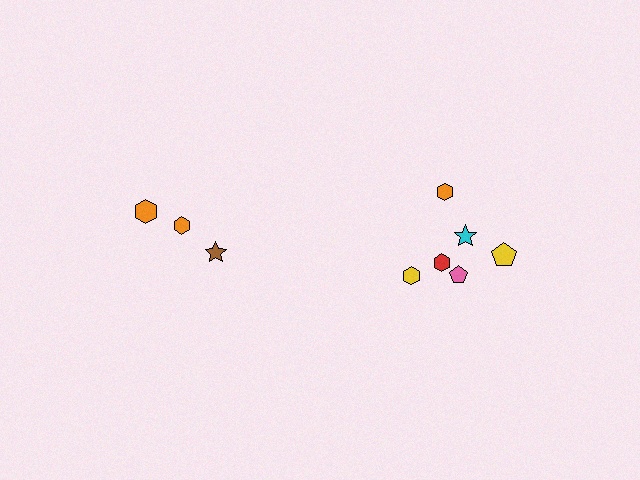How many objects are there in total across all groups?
There are 9 objects.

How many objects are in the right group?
There are 6 objects.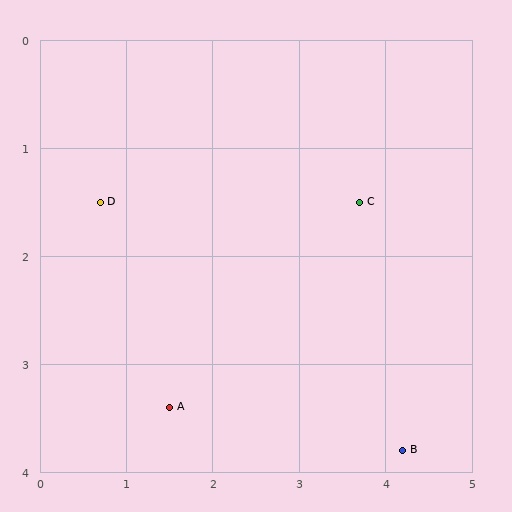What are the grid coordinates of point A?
Point A is at approximately (1.5, 3.4).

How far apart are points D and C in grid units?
Points D and C are about 3.0 grid units apart.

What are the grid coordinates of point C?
Point C is at approximately (3.7, 1.5).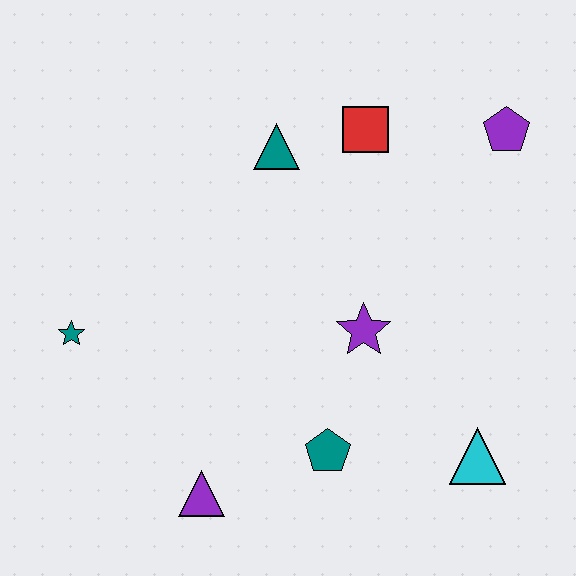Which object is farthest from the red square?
The purple triangle is farthest from the red square.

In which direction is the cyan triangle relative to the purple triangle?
The cyan triangle is to the right of the purple triangle.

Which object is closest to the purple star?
The teal pentagon is closest to the purple star.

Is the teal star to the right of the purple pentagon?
No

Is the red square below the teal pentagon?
No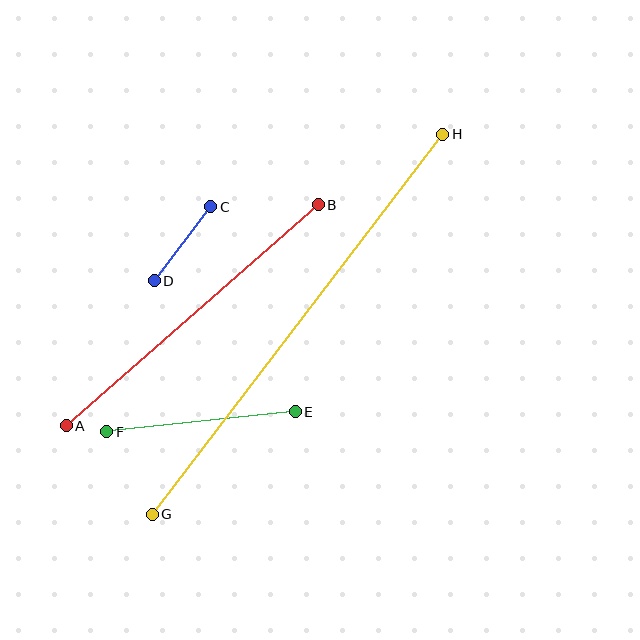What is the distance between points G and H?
The distance is approximately 478 pixels.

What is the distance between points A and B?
The distance is approximately 335 pixels.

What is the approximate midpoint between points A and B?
The midpoint is at approximately (192, 315) pixels.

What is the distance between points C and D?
The distance is approximately 93 pixels.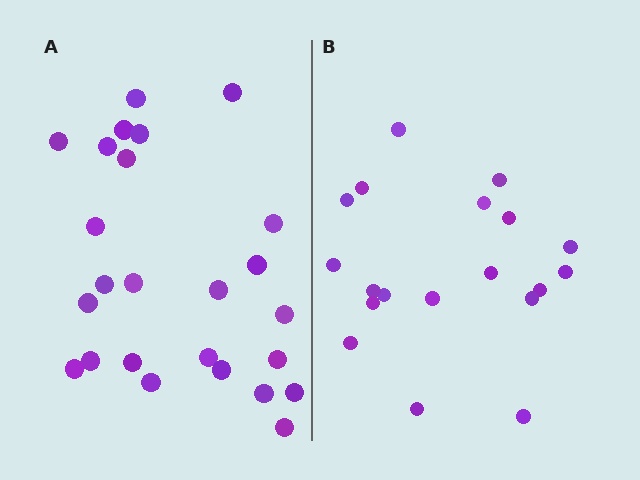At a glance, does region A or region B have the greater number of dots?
Region A (the left region) has more dots.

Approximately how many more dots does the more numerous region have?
Region A has about 6 more dots than region B.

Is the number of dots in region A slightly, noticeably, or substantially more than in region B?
Region A has noticeably more, but not dramatically so. The ratio is roughly 1.3 to 1.